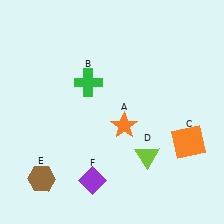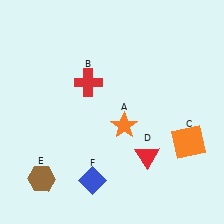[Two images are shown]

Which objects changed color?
B changed from green to red. D changed from lime to red. F changed from purple to blue.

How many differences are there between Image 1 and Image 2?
There are 3 differences between the two images.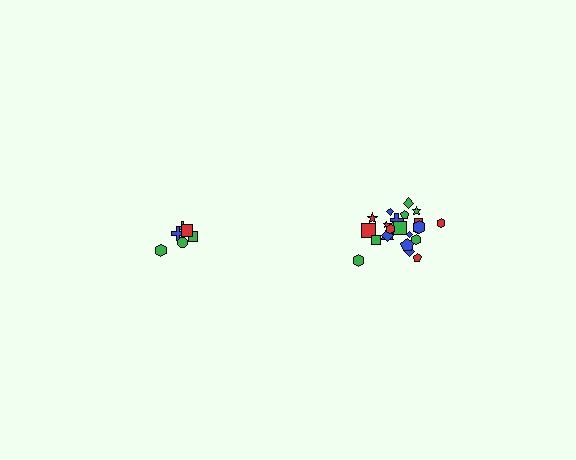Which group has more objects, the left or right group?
The right group.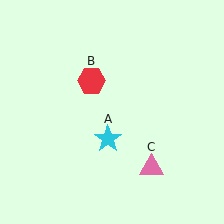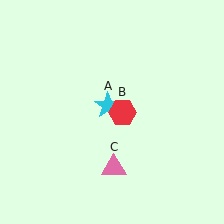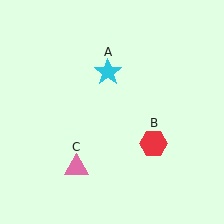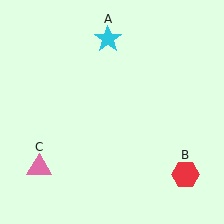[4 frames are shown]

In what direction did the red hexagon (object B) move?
The red hexagon (object B) moved down and to the right.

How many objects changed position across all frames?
3 objects changed position: cyan star (object A), red hexagon (object B), pink triangle (object C).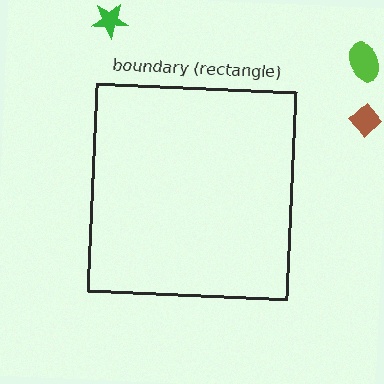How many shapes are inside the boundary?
0 inside, 3 outside.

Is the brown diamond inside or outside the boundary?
Outside.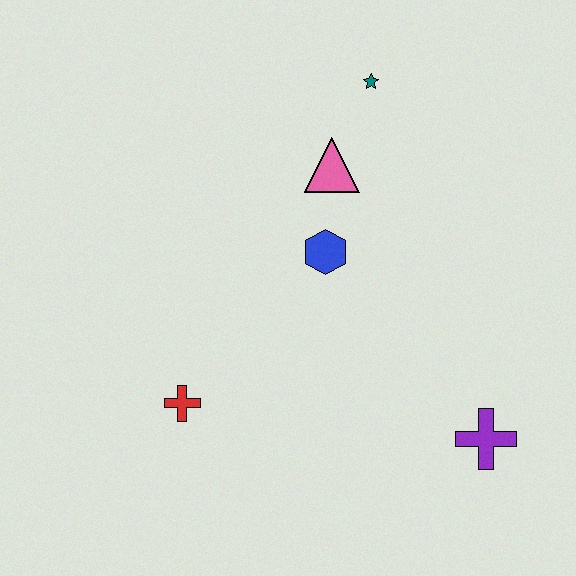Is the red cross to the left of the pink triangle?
Yes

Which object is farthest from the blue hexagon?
The purple cross is farthest from the blue hexagon.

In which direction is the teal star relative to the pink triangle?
The teal star is above the pink triangle.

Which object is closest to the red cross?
The blue hexagon is closest to the red cross.